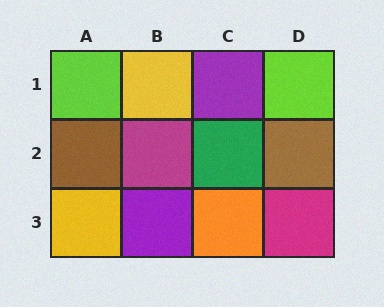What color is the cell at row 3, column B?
Purple.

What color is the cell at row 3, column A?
Yellow.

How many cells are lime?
2 cells are lime.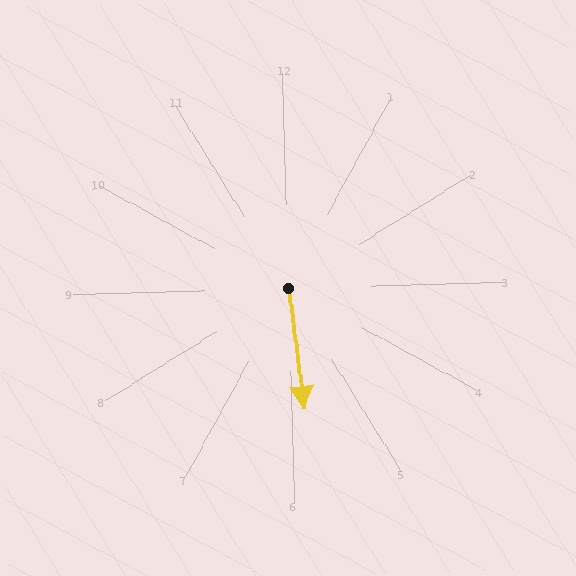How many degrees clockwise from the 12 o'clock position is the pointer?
Approximately 174 degrees.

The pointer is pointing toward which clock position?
Roughly 6 o'clock.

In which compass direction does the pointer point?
South.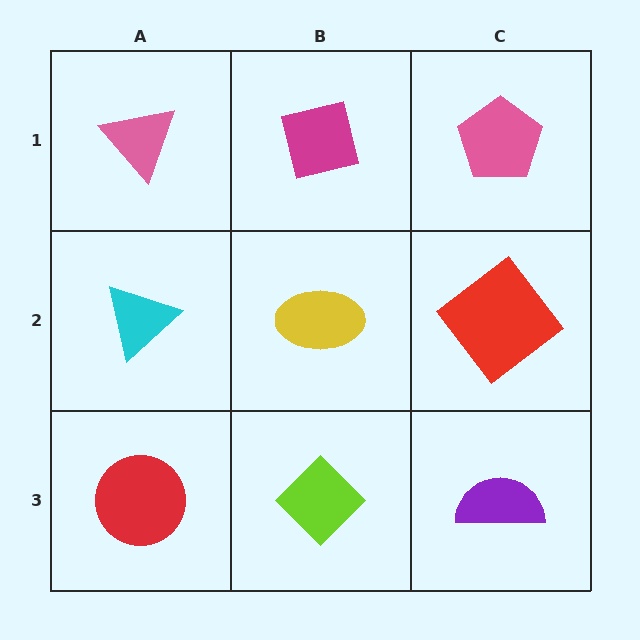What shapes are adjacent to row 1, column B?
A yellow ellipse (row 2, column B), a pink triangle (row 1, column A), a pink pentagon (row 1, column C).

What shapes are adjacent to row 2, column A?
A pink triangle (row 1, column A), a red circle (row 3, column A), a yellow ellipse (row 2, column B).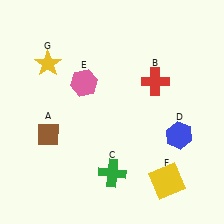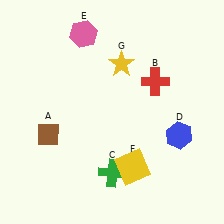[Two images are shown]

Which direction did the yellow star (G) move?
The yellow star (G) moved right.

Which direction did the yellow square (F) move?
The yellow square (F) moved left.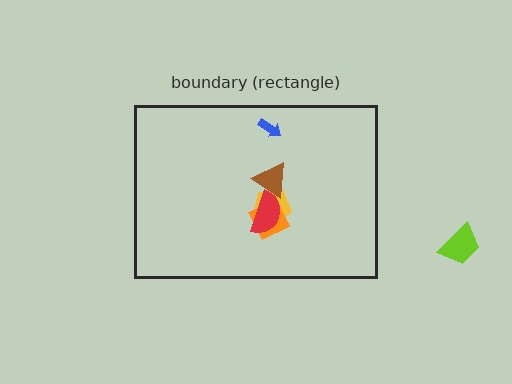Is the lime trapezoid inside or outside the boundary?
Outside.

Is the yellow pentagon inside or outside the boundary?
Inside.